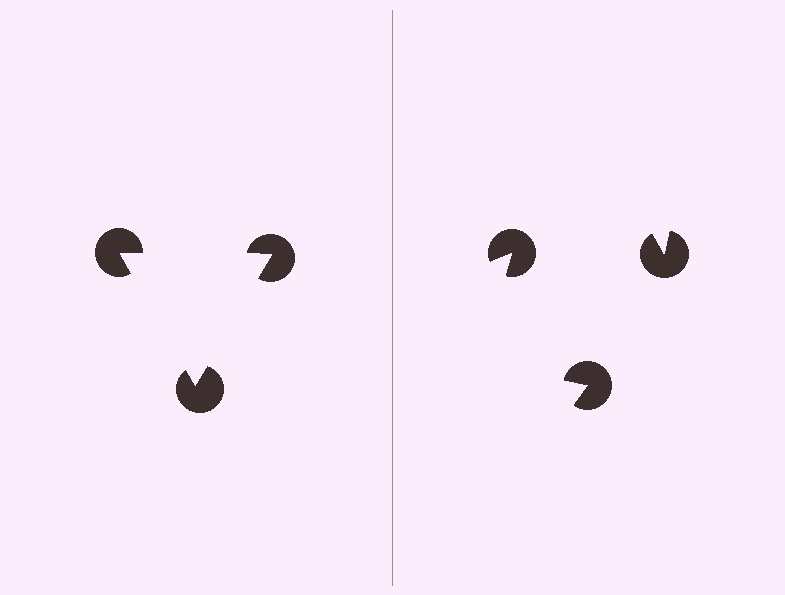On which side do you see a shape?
An illusory triangle appears on the left side. On the right side the wedge cuts are rotated, so no coherent shape forms.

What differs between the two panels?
The pac-man discs are positioned identically on both sides; only the wedge orientations differ. On the left they align to a triangle; on the right they are misaligned.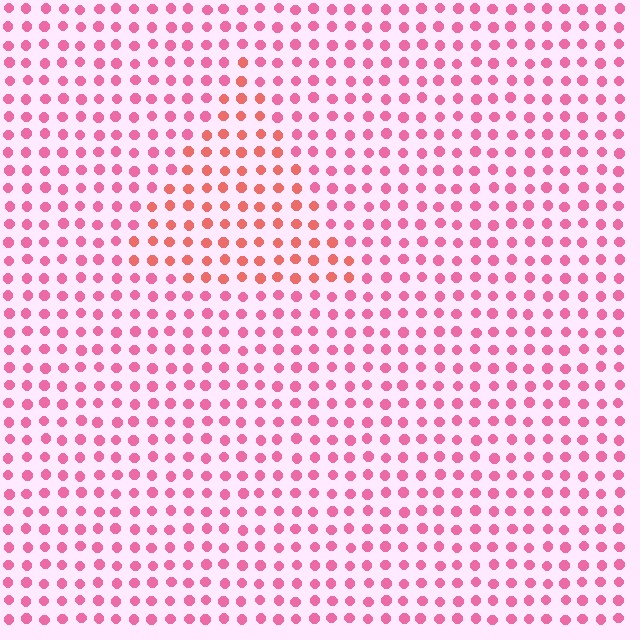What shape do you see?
I see a triangle.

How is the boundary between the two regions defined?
The boundary is defined purely by a slight shift in hue (about 28 degrees). Spacing, size, and orientation are identical on both sides.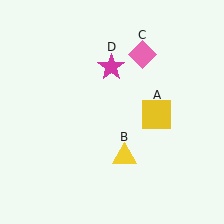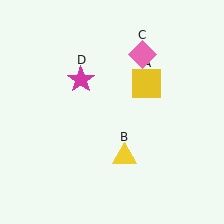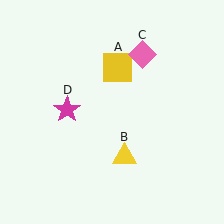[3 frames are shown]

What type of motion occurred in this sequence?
The yellow square (object A), magenta star (object D) rotated counterclockwise around the center of the scene.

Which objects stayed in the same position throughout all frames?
Yellow triangle (object B) and pink diamond (object C) remained stationary.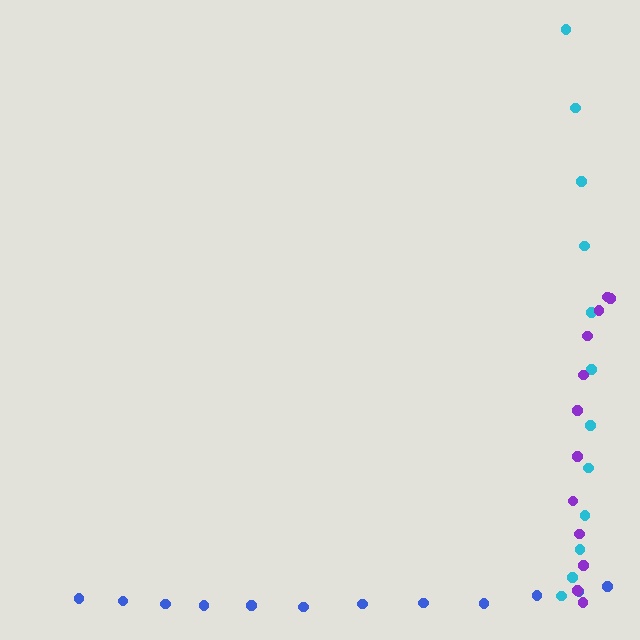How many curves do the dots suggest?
There are 3 distinct paths.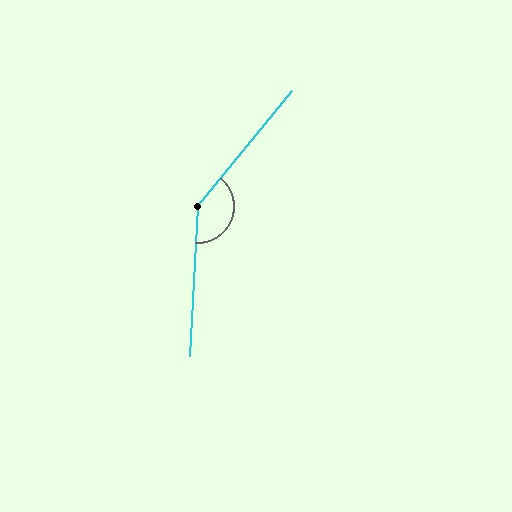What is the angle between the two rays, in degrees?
Approximately 144 degrees.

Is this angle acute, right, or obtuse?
It is obtuse.